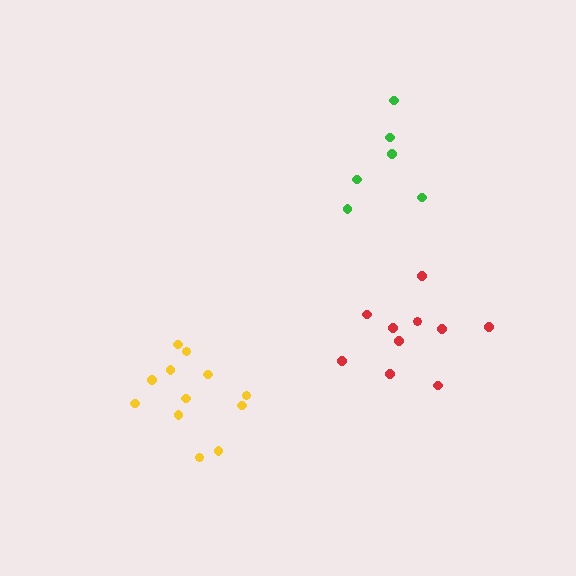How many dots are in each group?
Group 1: 10 dots, Group 2: 12 dots, Group 3: 6 dots (28 total).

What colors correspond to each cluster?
The clusters are colored: red, yellow, green.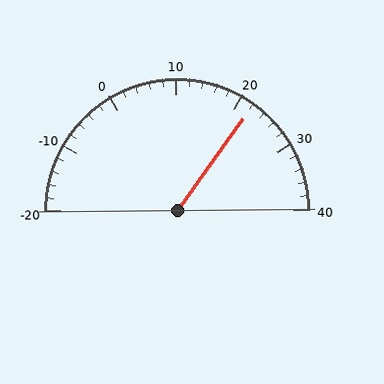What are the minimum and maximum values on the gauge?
The gauge ranges from -20 to 40.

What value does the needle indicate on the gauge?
The needle indicates approximately 22.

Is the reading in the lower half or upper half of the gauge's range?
The reading is in the upper half of the range (-20 to 40).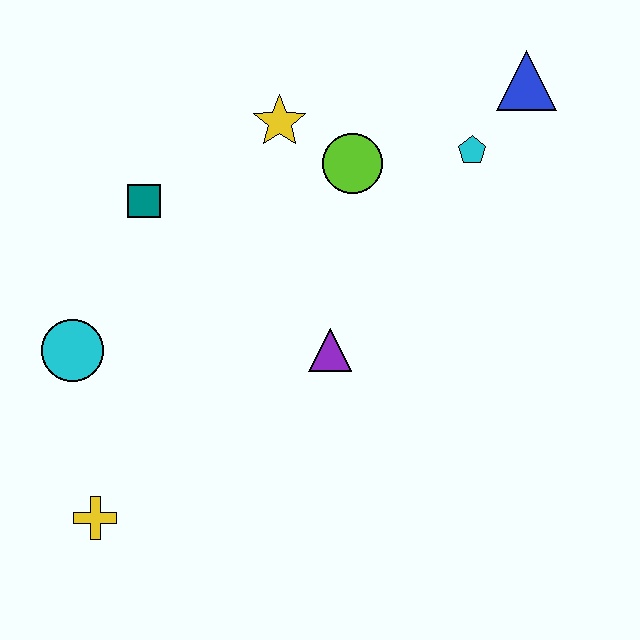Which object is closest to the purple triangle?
The lime circle is closest to the purple triangle.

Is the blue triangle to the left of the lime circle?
No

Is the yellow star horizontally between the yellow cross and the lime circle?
Yes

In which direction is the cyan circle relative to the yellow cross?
The cyan circle is above the yellow cross.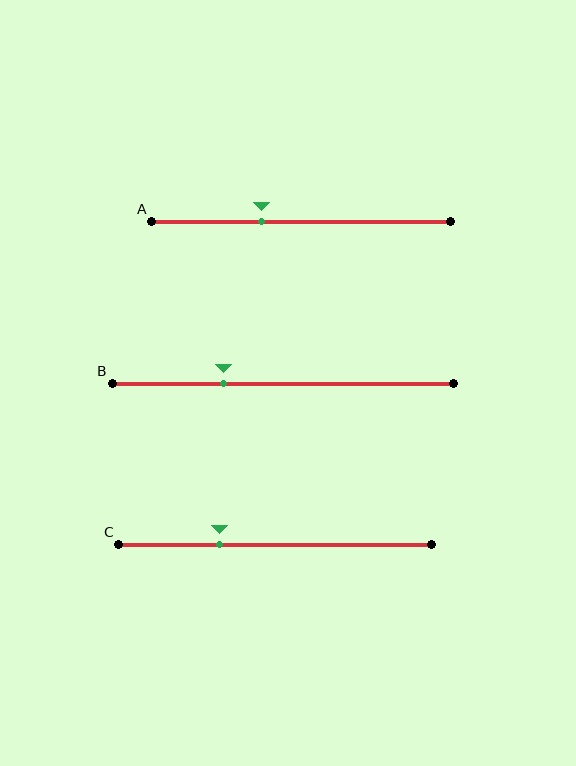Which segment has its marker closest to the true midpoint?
Segment A has its marker closest to the true midpoint.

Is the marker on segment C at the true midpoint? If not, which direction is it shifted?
No, the marker on segment C is shifted to the left by about 18% of the segment length.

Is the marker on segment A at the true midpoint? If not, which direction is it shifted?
No, the marker on segment A is shifted to the left by about 13% of the segment length.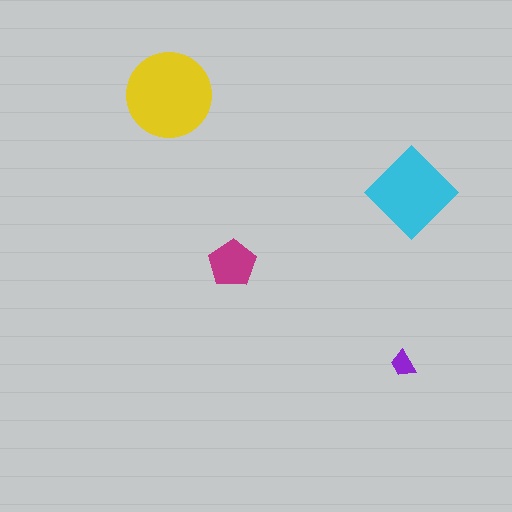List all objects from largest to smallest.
The yellow circle, the cyan diamond, the magenta pentagon, the purple trapezoid.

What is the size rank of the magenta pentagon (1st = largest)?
3rd.